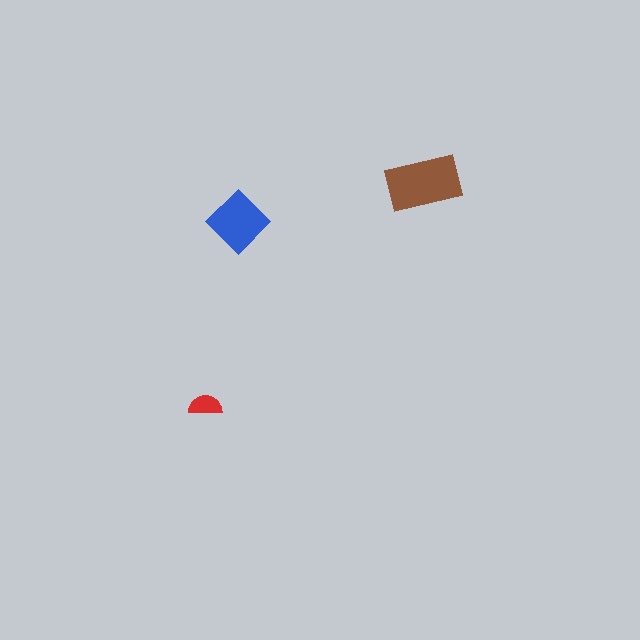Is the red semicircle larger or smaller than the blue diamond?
Smaller.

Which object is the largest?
The brown rectangle.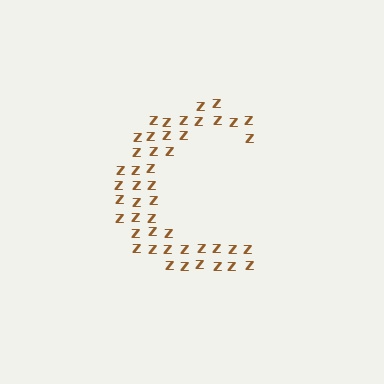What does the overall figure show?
The overall figure shows the letter C.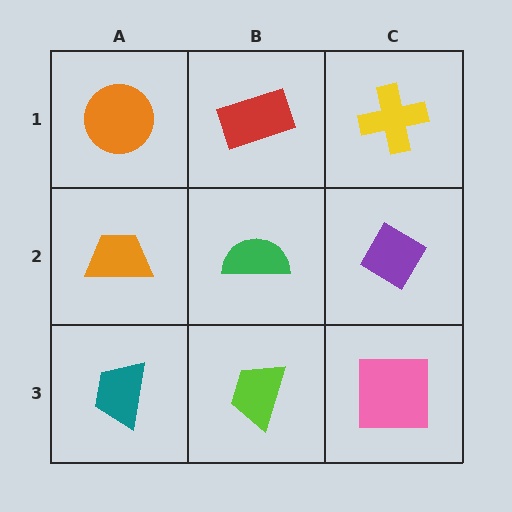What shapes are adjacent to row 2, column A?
An orange circle (row 1, column A), a teal trapezoid (row 3, column A), a green semicircle (row 2, column B).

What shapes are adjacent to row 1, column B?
A green semicircle (row 2, column B), an orange circle (row 1, column A), a yellow cross (row 1, column C).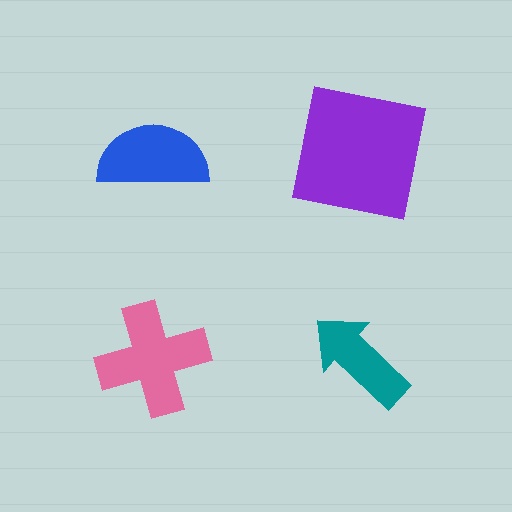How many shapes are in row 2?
2 shapes.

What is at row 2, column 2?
A teal arrow.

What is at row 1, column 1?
A blue semicircle.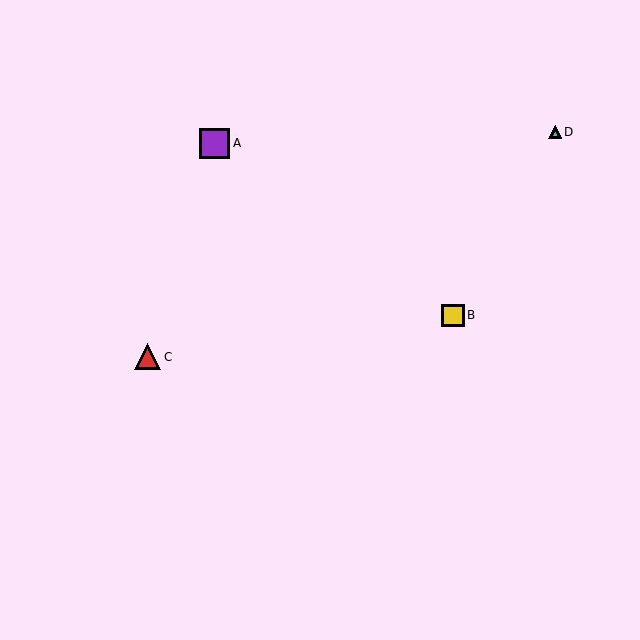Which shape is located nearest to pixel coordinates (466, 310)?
The yellow square (labeled B) at (453, 315) is nearest to that location.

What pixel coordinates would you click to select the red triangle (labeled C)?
Click at (148, 357) to select the red triangle C.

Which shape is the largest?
The purple square (labeled A) is the largest.